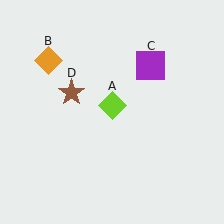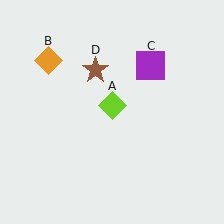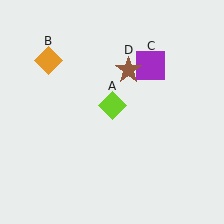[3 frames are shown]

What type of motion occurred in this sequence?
The brown star (object D) rotated clockwise around the center of the scene.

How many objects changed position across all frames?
1 object changed position: brown star (object D).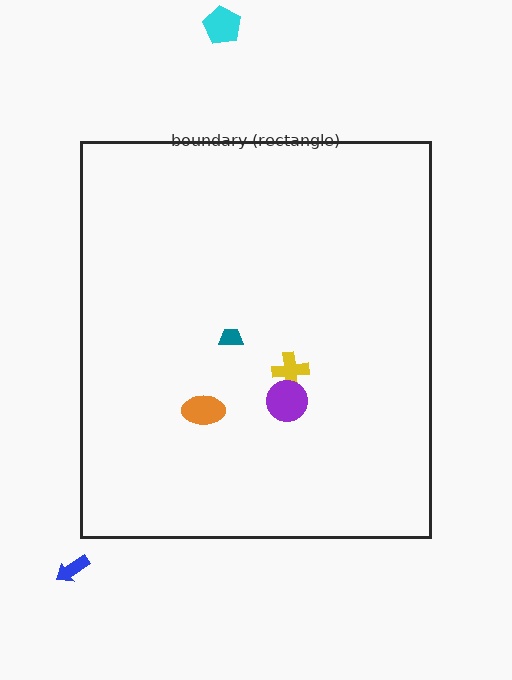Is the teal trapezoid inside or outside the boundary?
Inside.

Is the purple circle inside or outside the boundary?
Inside.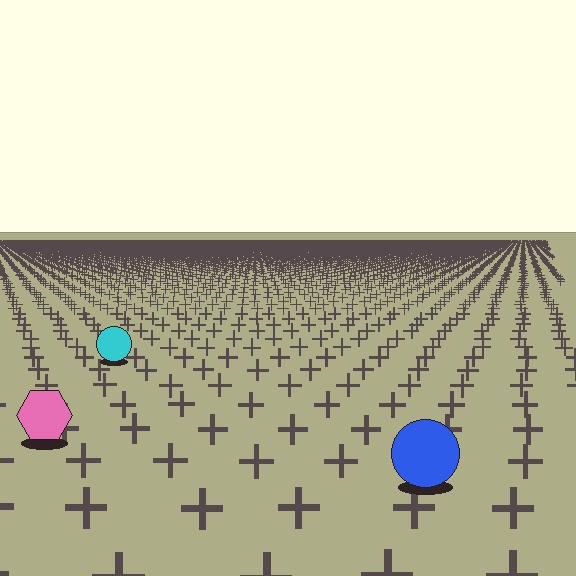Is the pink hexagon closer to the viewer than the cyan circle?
Yes. The pink hexagon is closer — you can tell from the texture gradient: the ground texture is coarser near it.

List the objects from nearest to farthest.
From nearest to farthest: the blue circle, the pink hexagon, the cyan circle.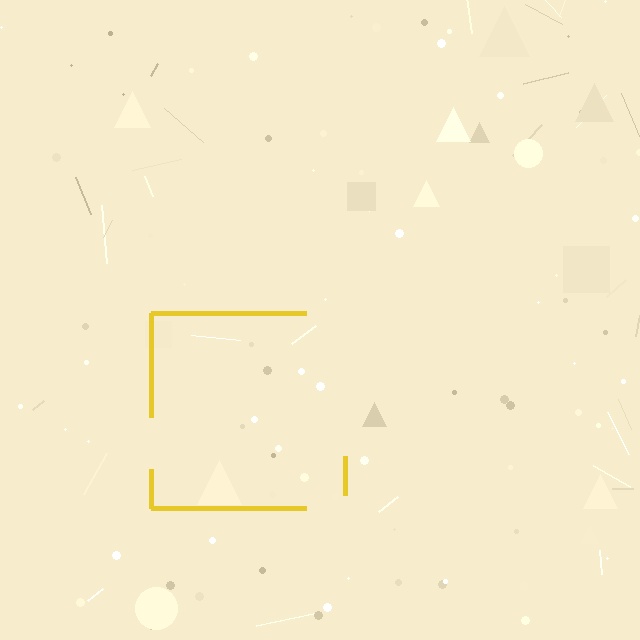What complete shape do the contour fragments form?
The contour fragments form a square.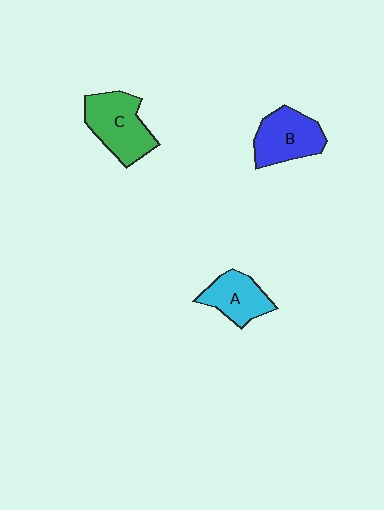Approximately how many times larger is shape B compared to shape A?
Approximately 1.2 times.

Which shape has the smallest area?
Shape A (cyan).